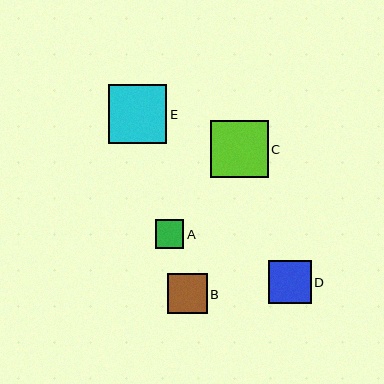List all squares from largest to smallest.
From largest to smallest: E, C, D, B, A.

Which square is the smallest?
Square A is the smallest with a size of approximately 28 pixels.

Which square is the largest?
Square E is the largest with a size of approximately 58 pixels.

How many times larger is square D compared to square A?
Square D is approximately 1.5 times the size of square A.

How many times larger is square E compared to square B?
Square E is approximately 1.5 times the size of square B.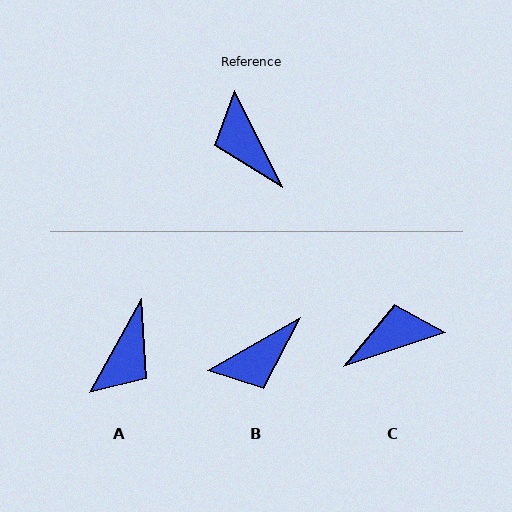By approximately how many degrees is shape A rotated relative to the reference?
Approximately 125 degrees counter-clockwise.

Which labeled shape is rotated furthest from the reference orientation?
A, about 125 degrees away.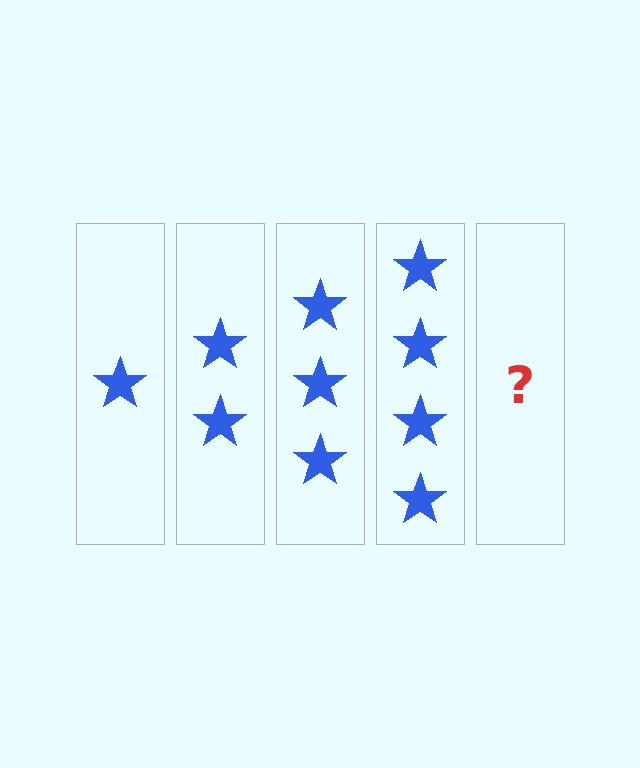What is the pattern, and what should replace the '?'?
The pattern is that each step adds one more star. The '?' should be 5 stars.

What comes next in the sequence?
The next element should be 5 stars.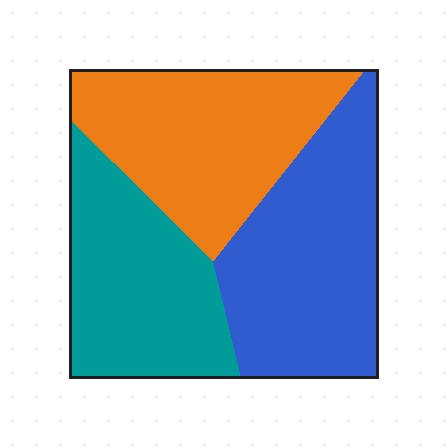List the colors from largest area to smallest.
From largest to smallest: blue, orange, teal.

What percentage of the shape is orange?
Orange covers 33% of the shape.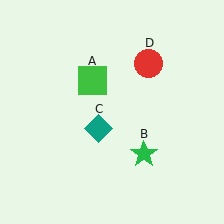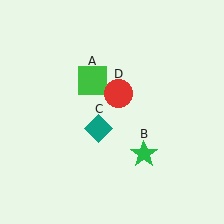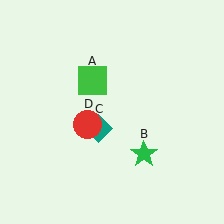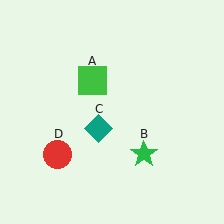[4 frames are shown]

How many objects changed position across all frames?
1 object changed position: red circle (object D).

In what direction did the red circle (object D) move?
The red circle (object D) moved down and to the left.